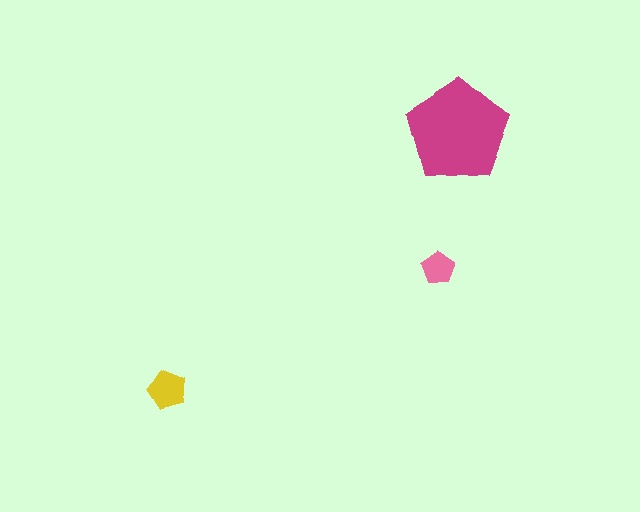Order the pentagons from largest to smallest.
the magenta one, the yellow one, the pink one.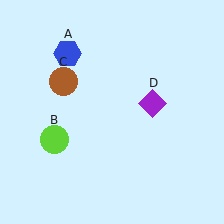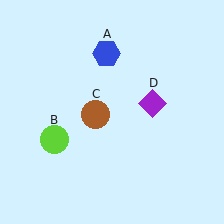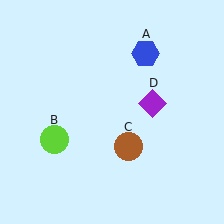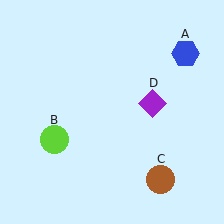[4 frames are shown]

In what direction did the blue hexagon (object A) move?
The blue hexagon (object A) moved right.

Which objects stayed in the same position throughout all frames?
Lime circle (object B) and purple diamond (object D) remained stationary.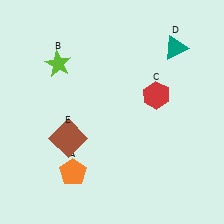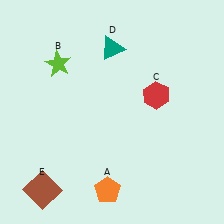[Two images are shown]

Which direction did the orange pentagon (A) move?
The orange pentagon (A) moved right.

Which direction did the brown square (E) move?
The brown square (E) moved down.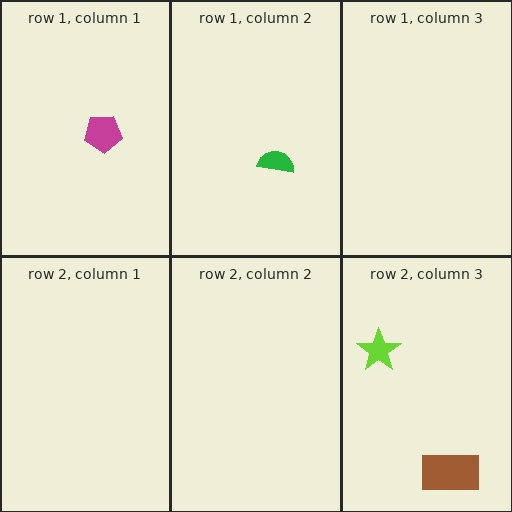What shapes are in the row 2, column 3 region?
The brown rectangle, the lime star.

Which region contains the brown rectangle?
The row 2, column 3 region.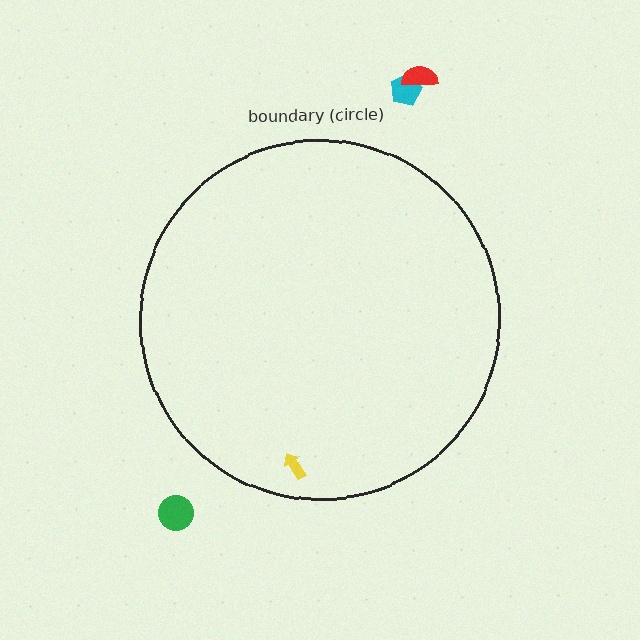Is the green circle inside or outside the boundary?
Outside.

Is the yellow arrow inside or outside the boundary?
Inside.